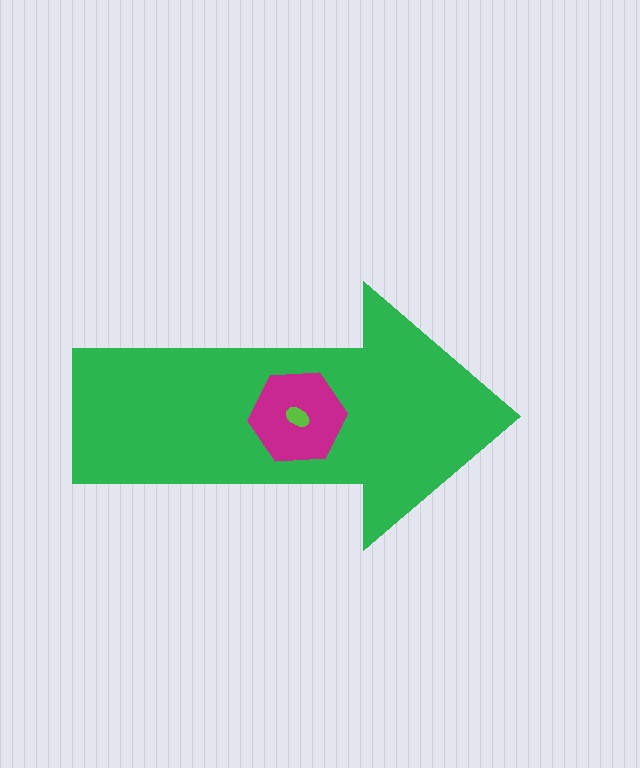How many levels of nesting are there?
3.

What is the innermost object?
The lime ellipse.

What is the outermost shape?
The green arrow.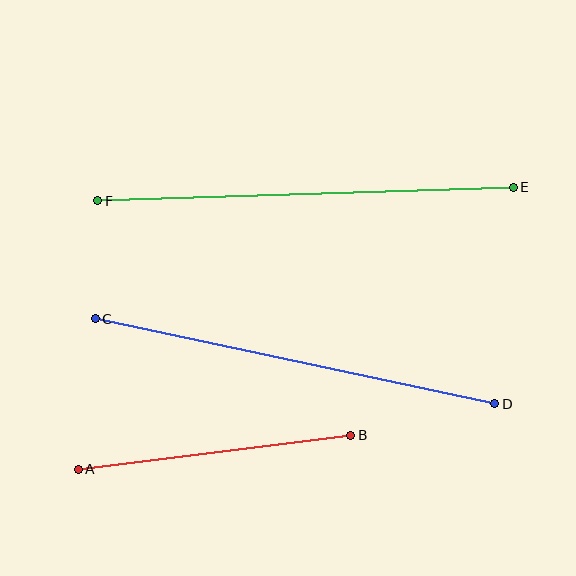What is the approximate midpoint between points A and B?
The midpoint is at approximately (214, 452) pixels.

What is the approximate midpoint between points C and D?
The midpoint is at approximately (295, 361) pixels.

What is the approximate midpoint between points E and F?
The midpoint is at approximately (306, 194) pixels.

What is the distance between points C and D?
The distance is approximately 408 pixels.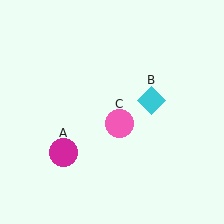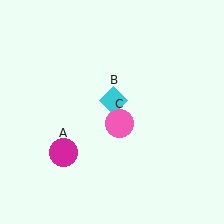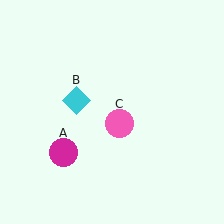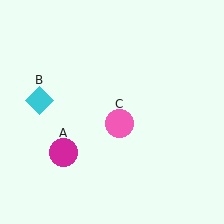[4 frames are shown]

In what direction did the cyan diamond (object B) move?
The cyan diamond (object B) moved left.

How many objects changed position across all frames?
1 object changed position: cyan diamond (object B).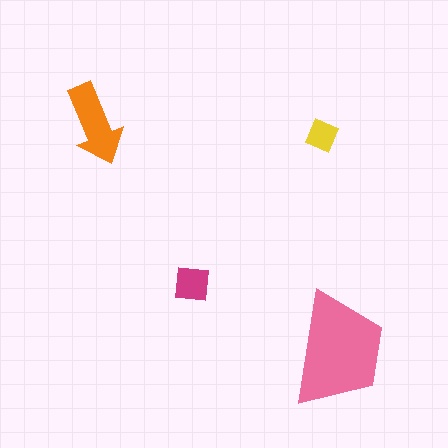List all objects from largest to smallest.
The pink trapezoid, the orange arrow, the magenta square, the yellow square.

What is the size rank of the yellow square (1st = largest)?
4th.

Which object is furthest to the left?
The orange arrow is leftmost.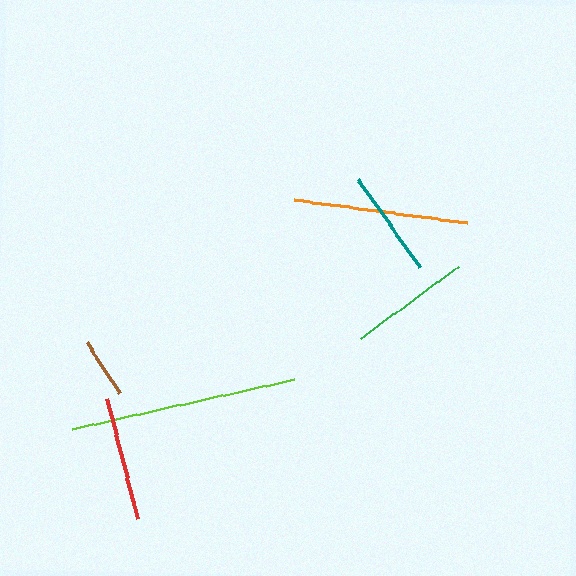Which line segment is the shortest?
The brown line is the shortest at approximately 61 pixels.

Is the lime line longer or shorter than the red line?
The lime line is longer than the red line.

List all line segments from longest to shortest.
From longest to shortest: lime, orange, red, green, teal, brown.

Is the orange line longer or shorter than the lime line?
The lime line is longer than the orange line.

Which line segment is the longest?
The lime line is the longest at approximately 228 pixels.